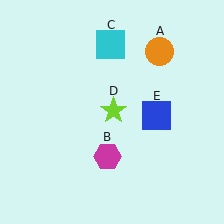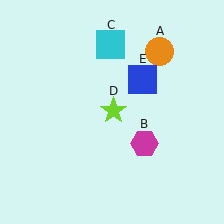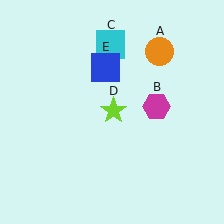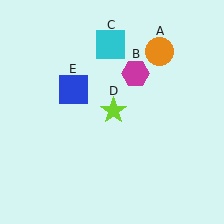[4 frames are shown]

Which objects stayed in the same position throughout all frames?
Orange circle (object A) and cyan square (object C) and lime star (object D) remained stationary.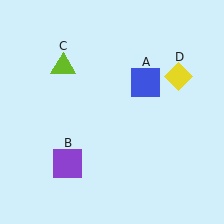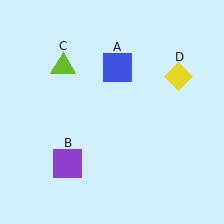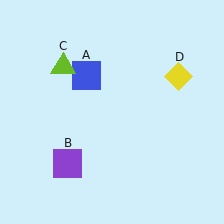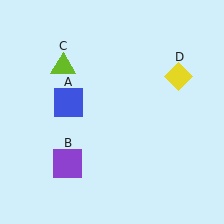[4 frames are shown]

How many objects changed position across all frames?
1 object changed position: blue square (object A).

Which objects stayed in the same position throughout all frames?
Purple square (object B) and lime triangle (object C) and yellow diamond (object D) remained stationary.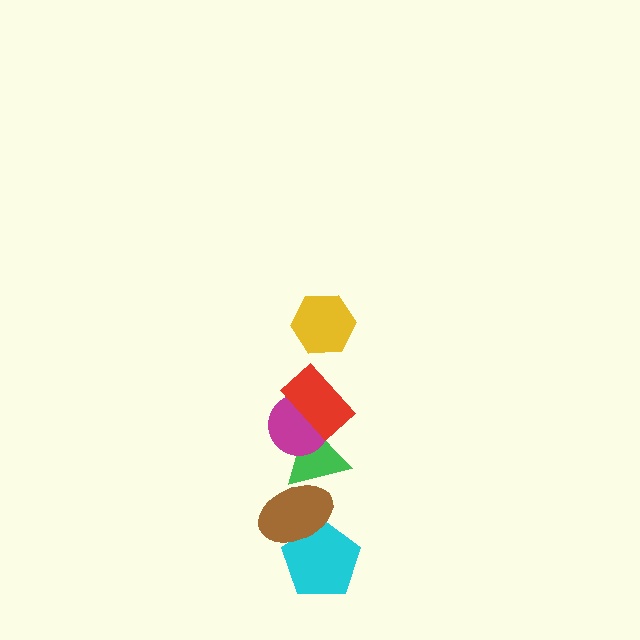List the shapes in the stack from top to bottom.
From top to bottom: the yellow hexagon, the red rectangle, the magenta circle, the green triangle, the brown ellipse, the cyan pentagon.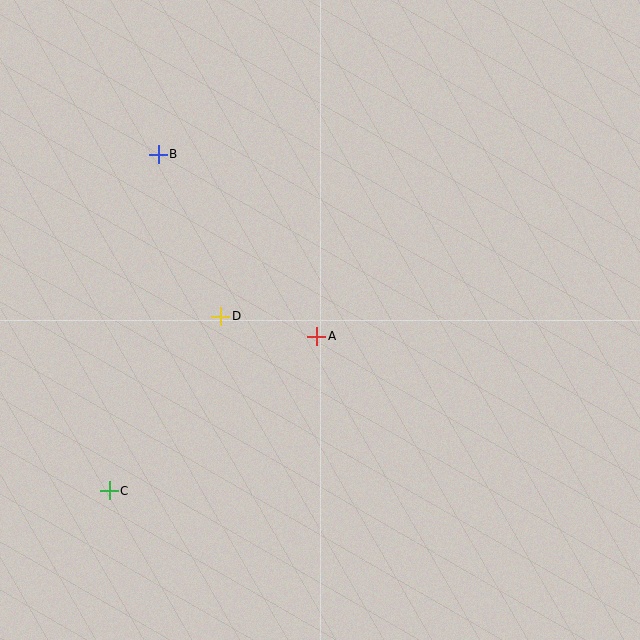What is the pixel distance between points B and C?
The distance between B and C is 340 pixels.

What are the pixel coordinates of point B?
Point B is at (158, 154).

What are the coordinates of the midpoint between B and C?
The midpoint between B and C is at (134, 323).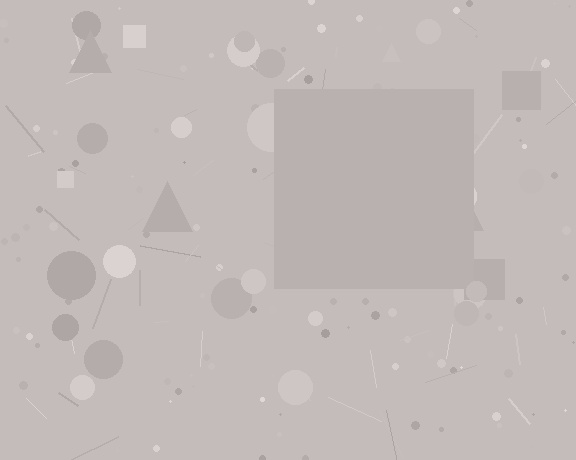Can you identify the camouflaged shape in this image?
The camouflaged shape is a square.